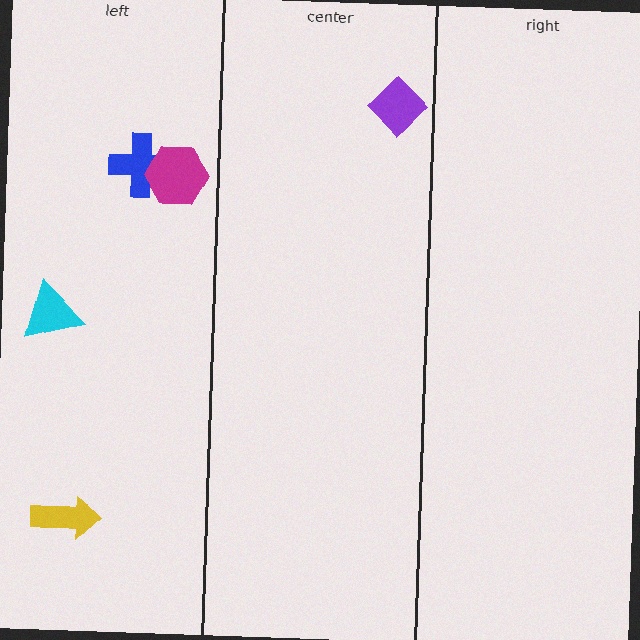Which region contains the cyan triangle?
The left region.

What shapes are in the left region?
The blue cross, the cyan triangle, the yellow arrow, the magenta hexagon.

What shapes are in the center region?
The purple diamond.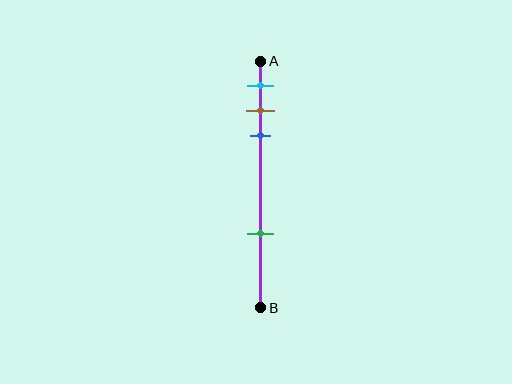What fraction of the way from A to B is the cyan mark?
The cyan mark is approximately 10% (0.1) of the way from A to B.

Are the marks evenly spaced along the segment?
No, the marks are not evenly spaced.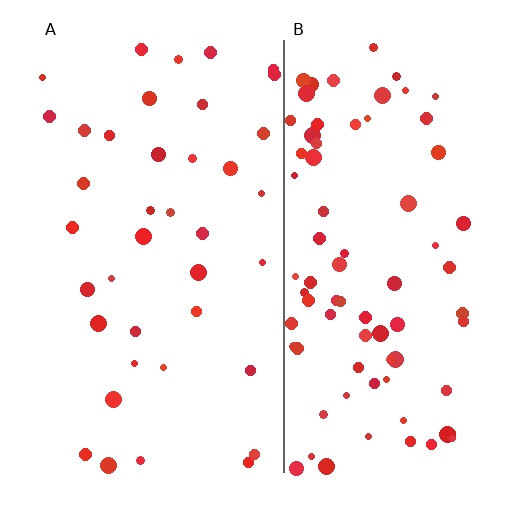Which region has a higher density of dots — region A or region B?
B (the right).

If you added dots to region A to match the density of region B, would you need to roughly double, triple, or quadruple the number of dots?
Approximately double.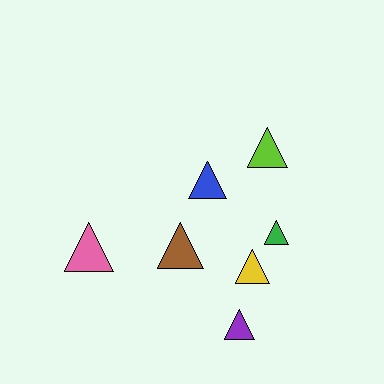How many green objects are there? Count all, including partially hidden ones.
There is 1 green object.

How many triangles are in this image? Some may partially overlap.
There are 7 triangles.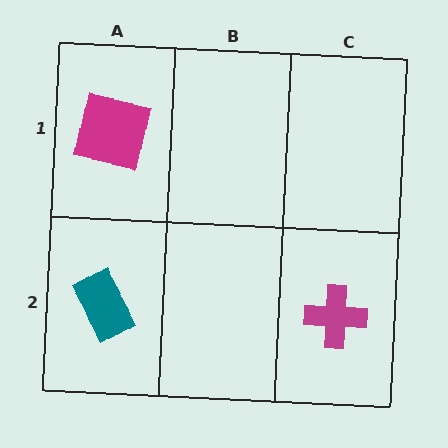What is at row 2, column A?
A teal rectangle.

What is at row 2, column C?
A magenta cross.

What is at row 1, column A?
A magenta square.